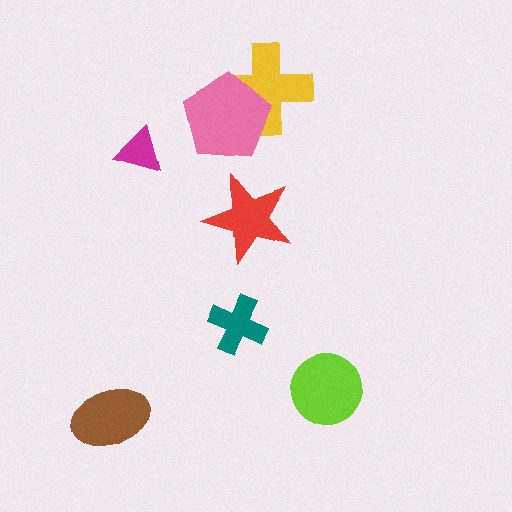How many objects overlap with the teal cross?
0 objects overlap with the teal cross.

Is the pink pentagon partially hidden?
No, no other shape covers it.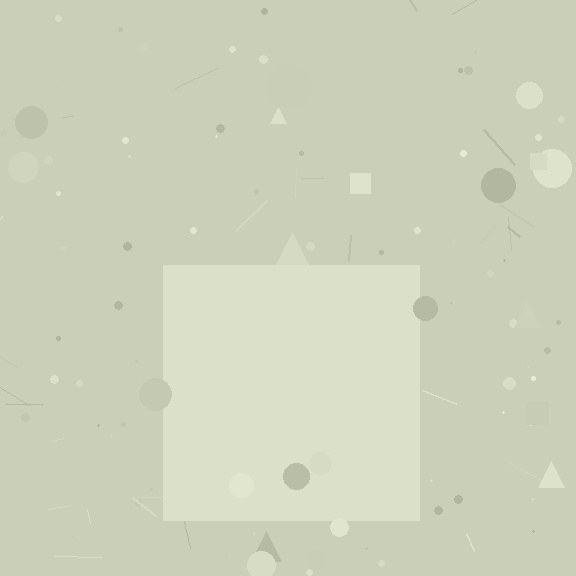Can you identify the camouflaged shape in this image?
The camouflaged shape is a square.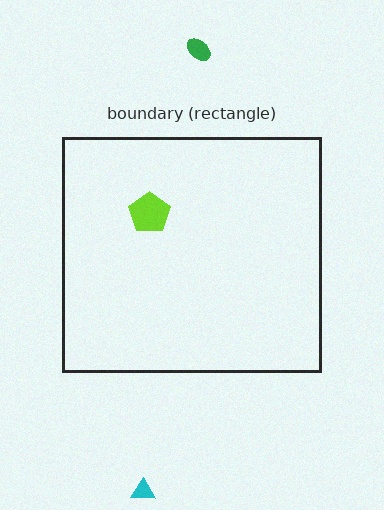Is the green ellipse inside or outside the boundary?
Outside.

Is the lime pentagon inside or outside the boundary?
Inside.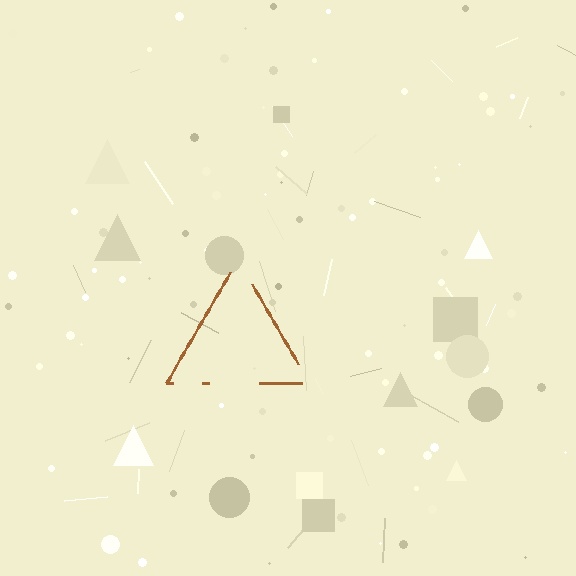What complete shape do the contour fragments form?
The contour fragments form a triangle.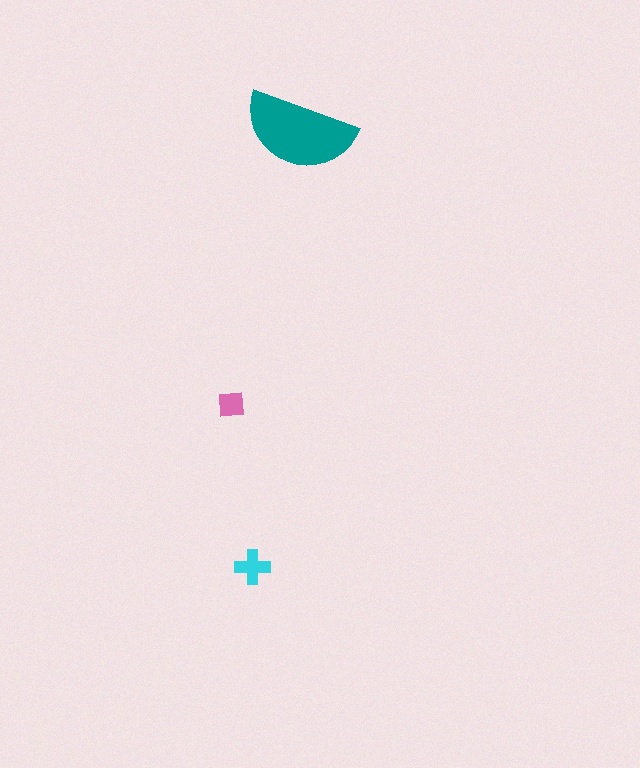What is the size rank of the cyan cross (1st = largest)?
2nd.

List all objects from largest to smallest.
The teal semicircle, the cyan cross, the pink square.